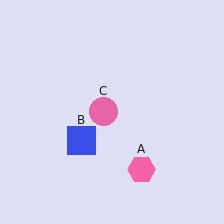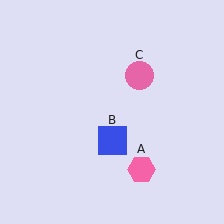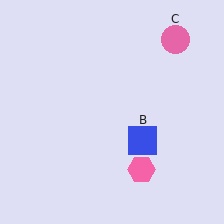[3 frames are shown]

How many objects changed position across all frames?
2 objects changed position: blue square (object B), pink circle (object C).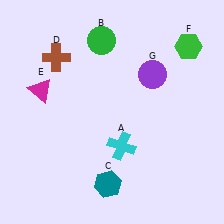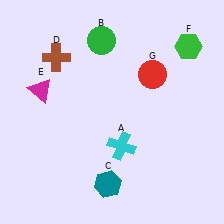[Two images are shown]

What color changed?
The circle (G) changed from purple in Image 1 to red in Image 2.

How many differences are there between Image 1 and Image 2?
There is 1 difference between the two images.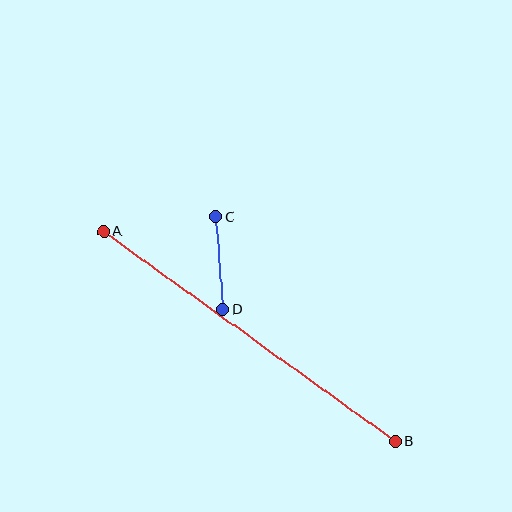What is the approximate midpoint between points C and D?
The midpoint is at approximately (220, 263) pixels.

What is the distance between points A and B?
The distance is approximately 359 pixels.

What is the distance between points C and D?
The distance is approximately 93 pixels.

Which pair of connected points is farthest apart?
Points A and B are farthest apart.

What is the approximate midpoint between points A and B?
The midpoint is at approximately (250, 336) pixels.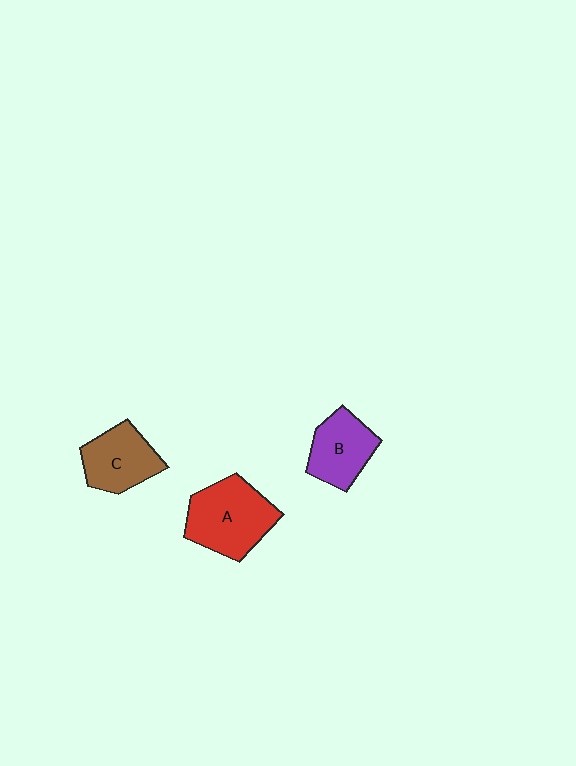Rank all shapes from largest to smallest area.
From largest to smallest: A (red), C (brown), B (purple).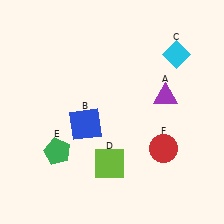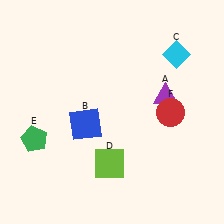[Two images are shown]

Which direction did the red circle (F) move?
The red circle (F) moved up.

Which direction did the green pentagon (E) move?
The green pentagon (E) moved left.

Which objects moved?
The objects that moved are: the green pentagon (E), the red circle (F).